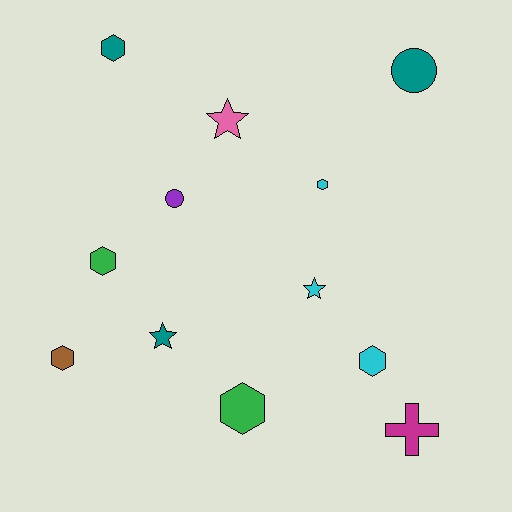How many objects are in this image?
There are 12 objects.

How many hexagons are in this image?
There are 6 hexagons.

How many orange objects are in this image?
There are no orange objects.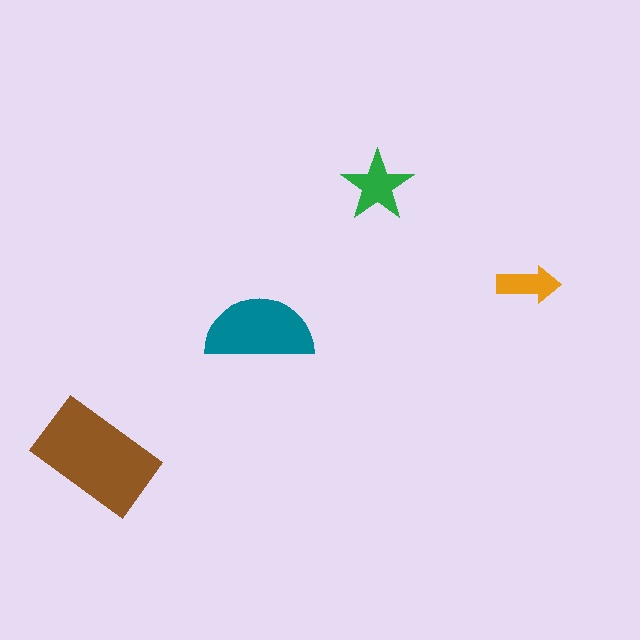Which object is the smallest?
The orange arrow.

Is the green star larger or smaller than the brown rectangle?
Smaller.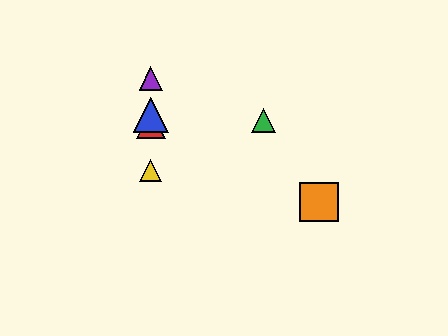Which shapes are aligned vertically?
The red triangle, the blue triangle, the yellow triangle, the purple triangle are aligned vertically.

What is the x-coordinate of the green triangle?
The green triangle is at x≈264.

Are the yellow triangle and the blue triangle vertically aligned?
Yes, both are at x≈151.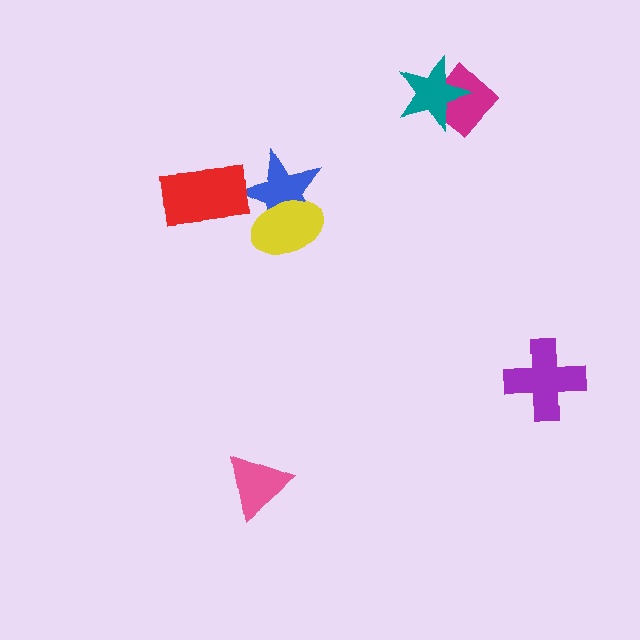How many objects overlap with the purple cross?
0 objects overlap with the purple cross.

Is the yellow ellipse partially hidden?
No, no other shape covers it.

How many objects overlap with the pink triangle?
0 objects overlap with the pink triangle.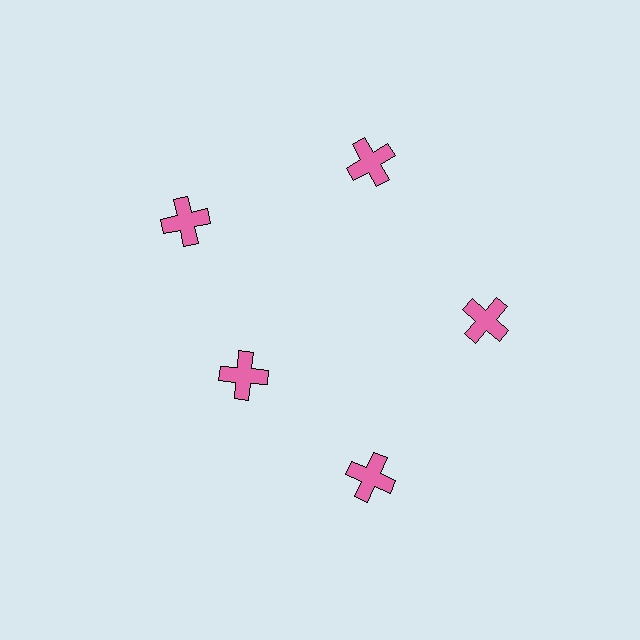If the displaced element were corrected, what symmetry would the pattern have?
It would have 5-fold rotational symmetry — the pattern would map onto itself every 72 degrees.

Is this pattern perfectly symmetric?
No. The 5 pink crosses are arranged in a ring, but one element near the 8 o'clock position is pulled inward toward the center, breaking the 5-fold rotational symmetry.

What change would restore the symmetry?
The symmetry would be restored by moving it outward, back onto the ring so that all 5 crosses sit at equal angles and equal distance from the center.